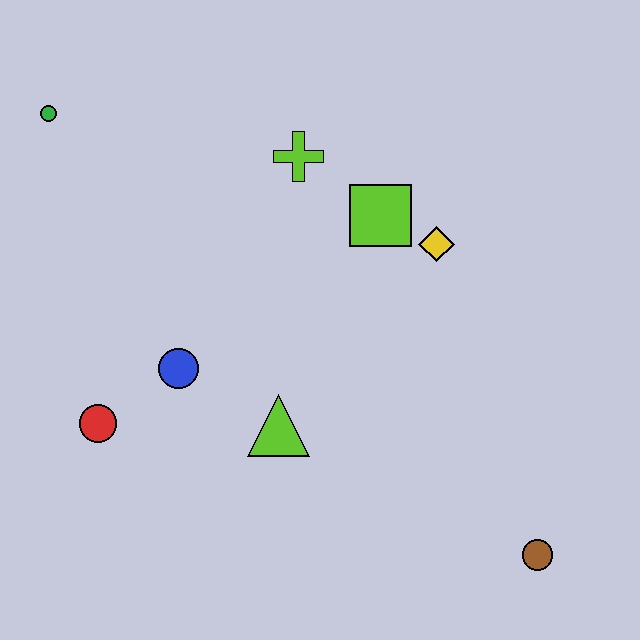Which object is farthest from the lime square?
The brown circle is farthest from the lime square.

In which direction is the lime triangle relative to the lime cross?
The lime triangle is below the lime cross.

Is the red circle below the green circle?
Yes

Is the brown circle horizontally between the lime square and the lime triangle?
No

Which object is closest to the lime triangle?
The blue circle is closest to the lime triangle.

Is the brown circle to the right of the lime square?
Yes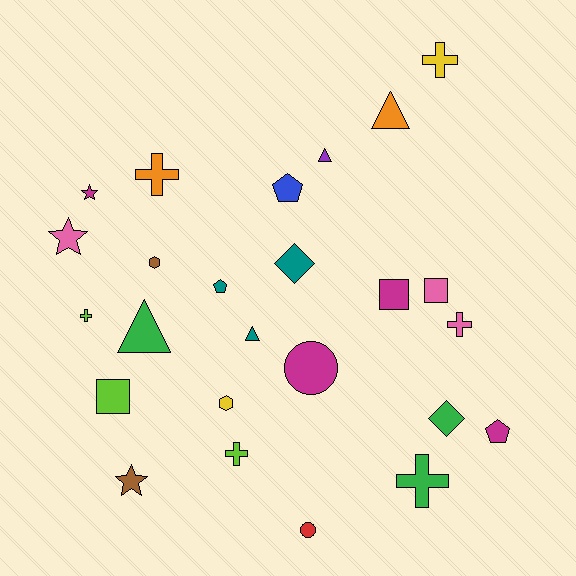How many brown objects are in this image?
There are 2 brown objects.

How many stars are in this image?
There are 3 stars.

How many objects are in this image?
There are 25 objects.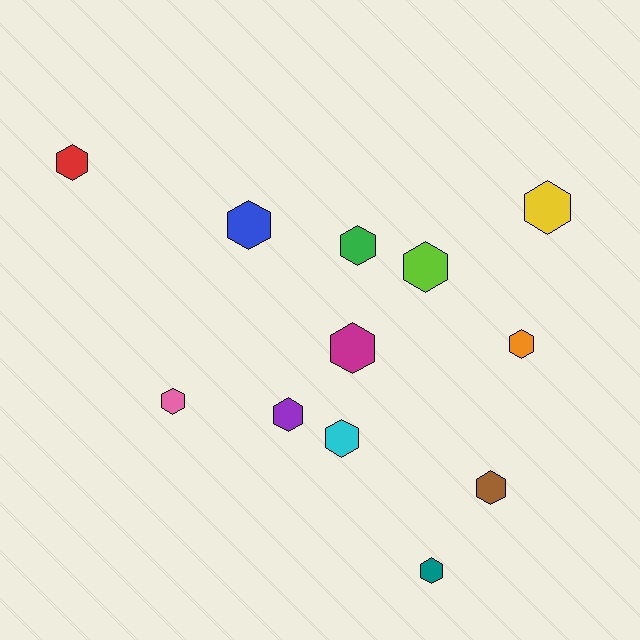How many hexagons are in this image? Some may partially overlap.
There are 12 hexagons.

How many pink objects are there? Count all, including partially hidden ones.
There is 1 pink object.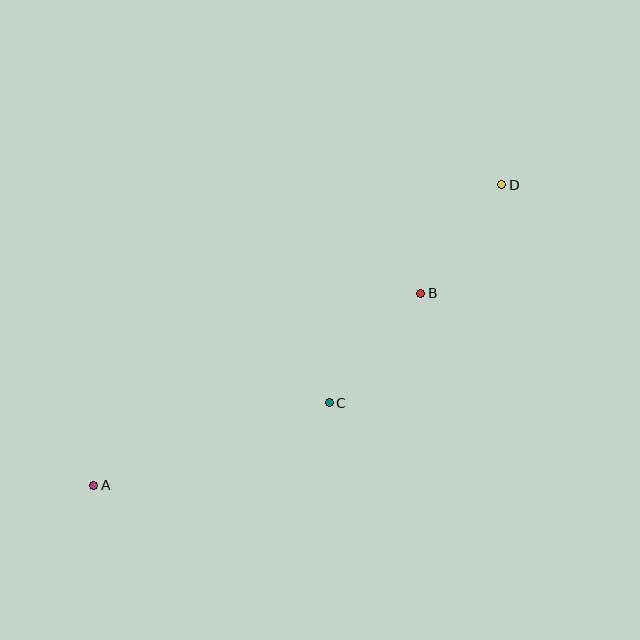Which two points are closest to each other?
Points B and D are closest to each other.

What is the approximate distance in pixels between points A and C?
The distance between A and C is approximately 250 pixels.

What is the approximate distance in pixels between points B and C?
The distance between B and C is approximately 143 pixels.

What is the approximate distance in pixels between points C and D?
The distance between C and D is approximately 278 pixels.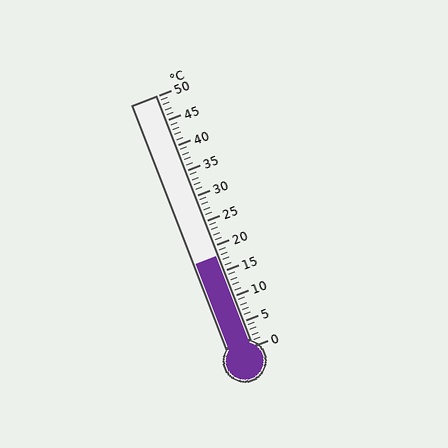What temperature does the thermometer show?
The thermometer shows approximately 18°C.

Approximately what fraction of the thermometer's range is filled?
The thermometer is filled to approximately 35% of its range.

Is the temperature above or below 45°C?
The temperature is below 45°C.